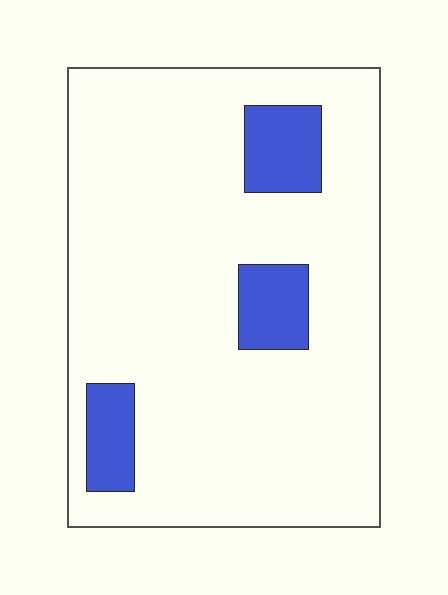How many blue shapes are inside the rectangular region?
3.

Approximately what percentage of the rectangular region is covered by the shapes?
Approximately 15%.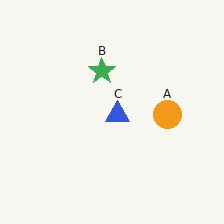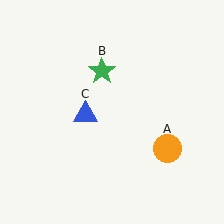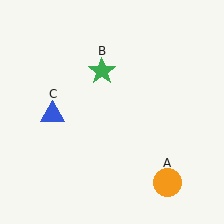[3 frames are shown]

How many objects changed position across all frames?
2 objects changed position: orange circle (object A), blue triangle (object C).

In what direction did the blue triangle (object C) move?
The blue triangle (object C) moved left.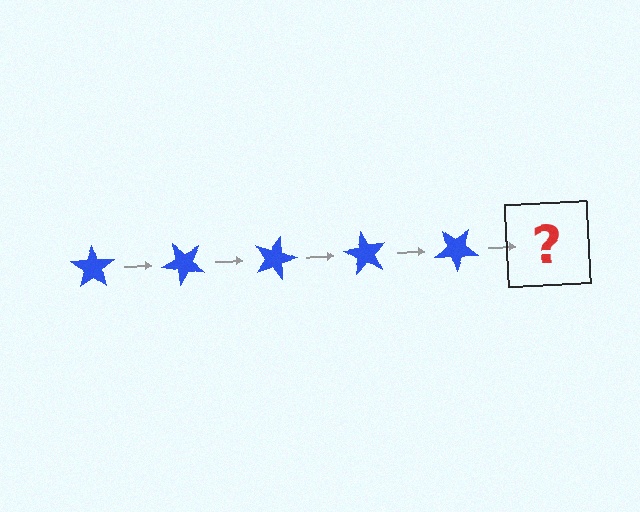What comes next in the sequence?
The next element should be a blue star rotated 225 degrees.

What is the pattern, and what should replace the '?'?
The pattern is that the star rotates 45 degrees each step. The '?' should be a blue star rotated 225 degrees.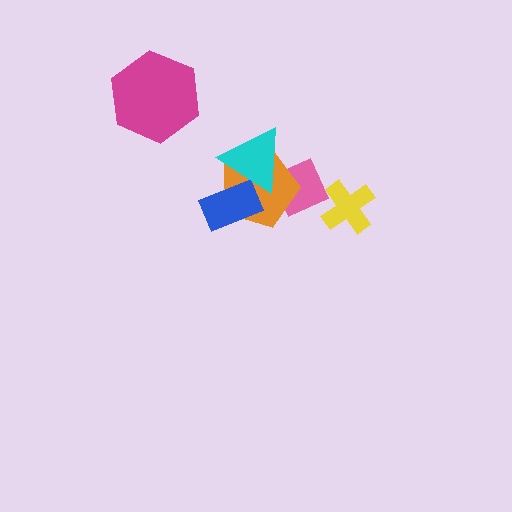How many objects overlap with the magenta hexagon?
0 objects overlap with the magenta hexagon.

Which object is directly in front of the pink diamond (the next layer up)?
The orange pentagon is directly in front of the pink diamond.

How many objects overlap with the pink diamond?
3 objects overlap with the pink diamond.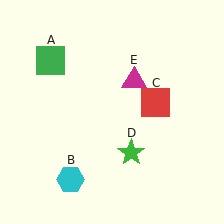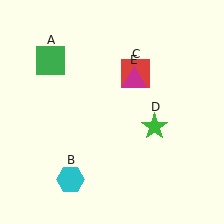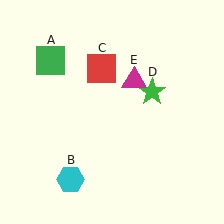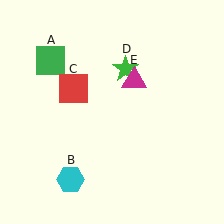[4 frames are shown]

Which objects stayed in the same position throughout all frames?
Green square (object A) and cyan hexagon (object B) and magenta triangle (object E) remained stationary.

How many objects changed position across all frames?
2 objects changed position: red square (object C), green star (object D).